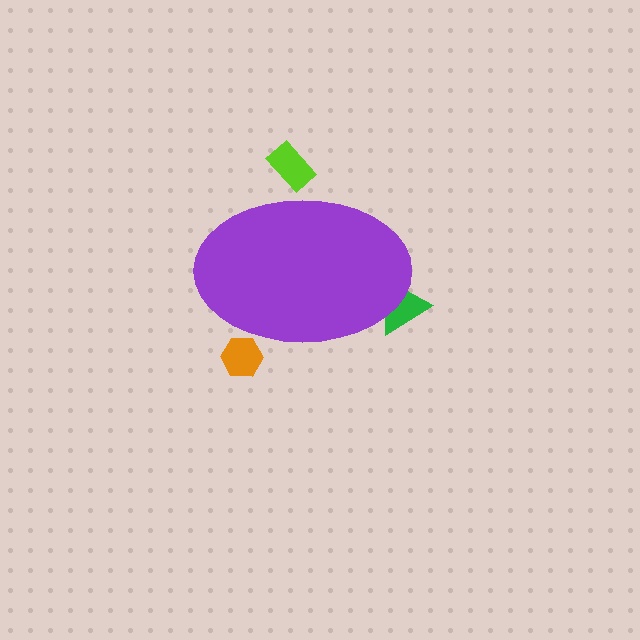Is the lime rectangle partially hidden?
Yes, the lime rectangle is partially hidden behind the purple ellipse.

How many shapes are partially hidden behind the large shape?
3 shapes are partially hidden.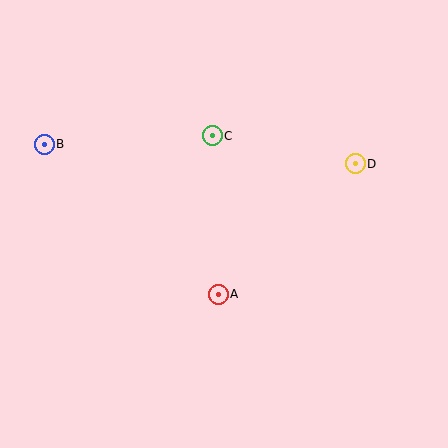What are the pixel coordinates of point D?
Point D is at (355, 164).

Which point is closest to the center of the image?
Point A at (218, 294) is closest to the center.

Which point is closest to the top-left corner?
Point B is closest to the top-left corner.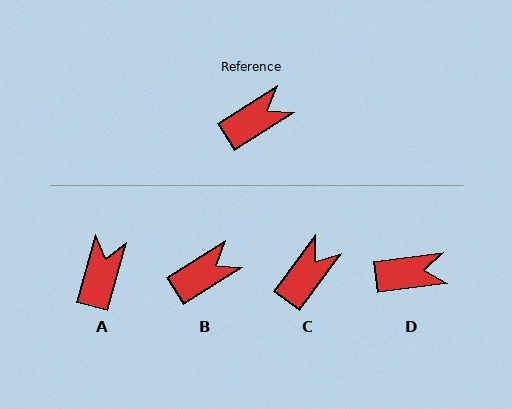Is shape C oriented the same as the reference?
No, it is off by about 22 degrees.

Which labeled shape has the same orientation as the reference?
B.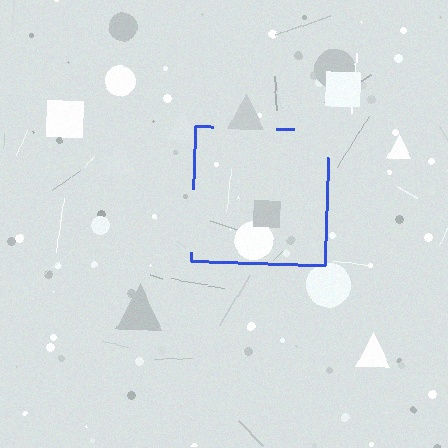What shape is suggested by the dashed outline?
The dashed outline suggests a square.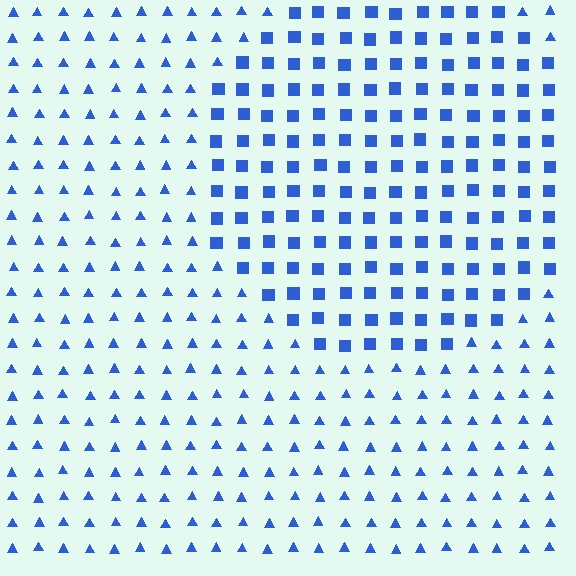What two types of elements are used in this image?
The image uses squares inside the circle region and triangles outside it.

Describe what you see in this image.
The image is filled with small blue elements arranged in a uniform grid. A circle-shaped region contains squares, while the surrounding area contains triangles. The boundary is defined purely by the change in element shape.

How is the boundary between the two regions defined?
The boundary is defined by a change in element shape: squares inside vs. triangles outside. All elements share the same color and spacing.